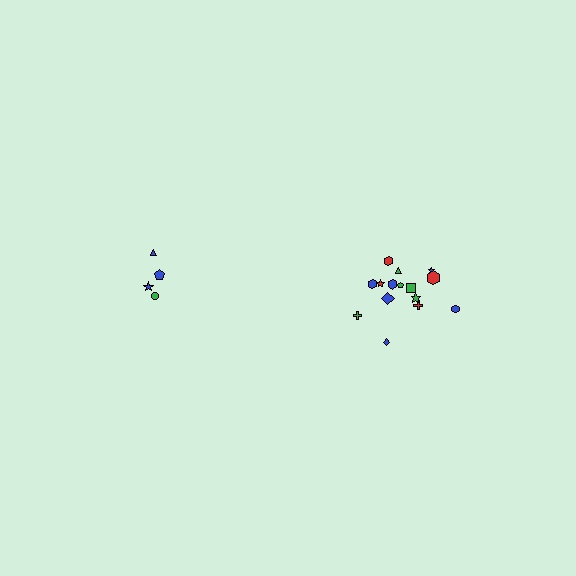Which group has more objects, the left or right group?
The right group.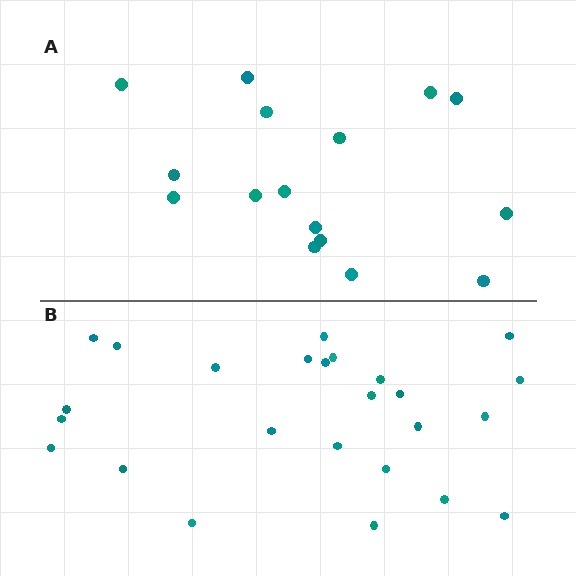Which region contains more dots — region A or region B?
Region B (the bottom region) has more dots.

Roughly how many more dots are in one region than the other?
Region B has roughly 8 or so more dots than region A.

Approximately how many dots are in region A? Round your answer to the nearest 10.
About 20 dots. (The exact count is 16, which rounds to 20.)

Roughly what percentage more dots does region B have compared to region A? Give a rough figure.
About 55% more.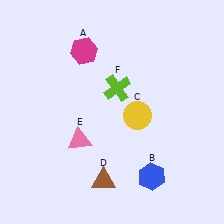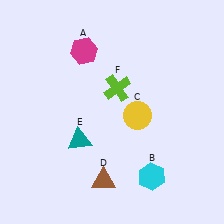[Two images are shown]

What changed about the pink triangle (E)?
In Image 1, E is pink. In Image 2, it changed to teal.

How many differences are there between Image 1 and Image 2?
There are 2 differences between the two images.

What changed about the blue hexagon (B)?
In Image 1, B is blue. In Image 2, it changed to cyan.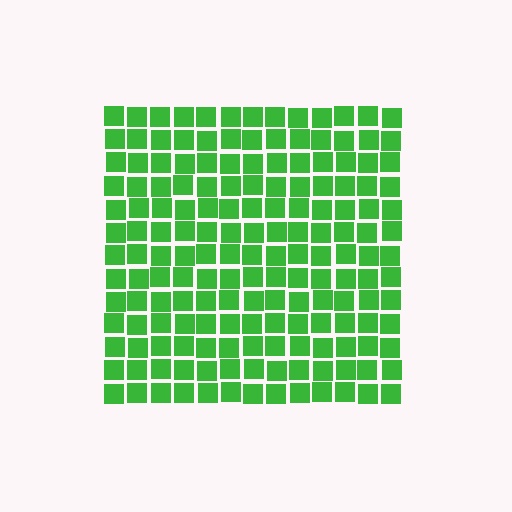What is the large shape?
The large shape is a square.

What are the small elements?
The small elements are squares.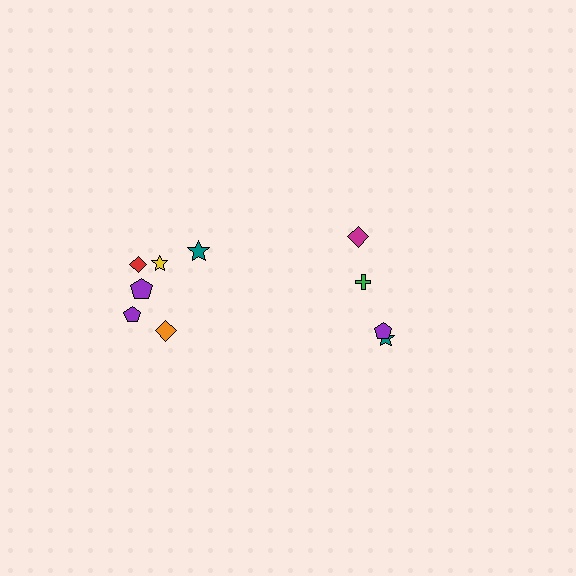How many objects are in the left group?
There are 6 objects.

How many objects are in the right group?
There are 4 objects.